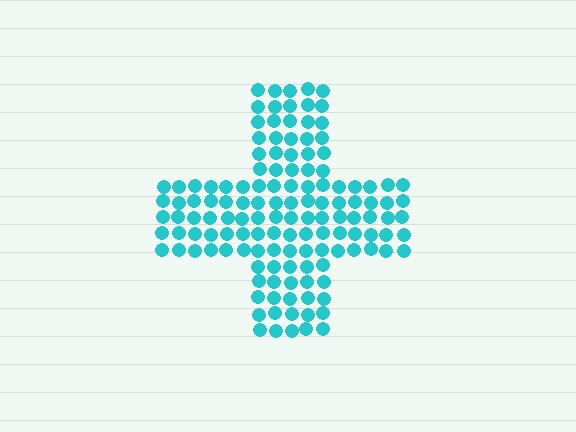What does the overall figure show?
The overall figure shows a cross.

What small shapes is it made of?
It is made of small circles.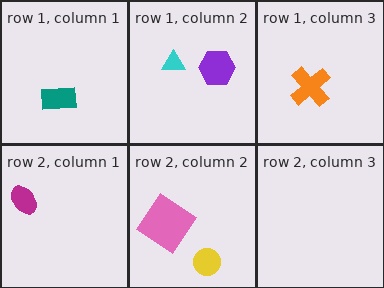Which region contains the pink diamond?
The row 2, column 2 region.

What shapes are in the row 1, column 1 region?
The teal rectangle.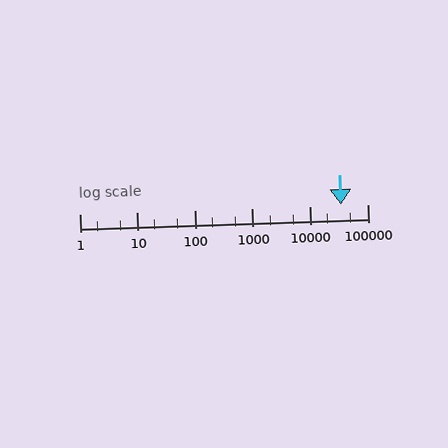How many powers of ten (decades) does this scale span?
The scale spans 5 decades, from 1 to 100000.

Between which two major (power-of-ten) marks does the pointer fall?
The pointer is between 10000 and 100000.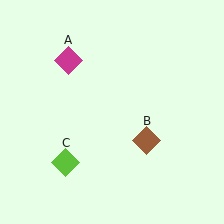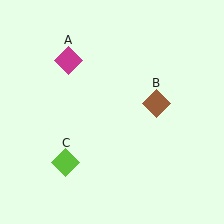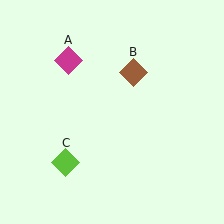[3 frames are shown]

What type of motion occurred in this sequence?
The brown diamond (object B) rotated counterclockwise around the center of the scene.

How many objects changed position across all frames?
1 object changed position: brown diamond (object B).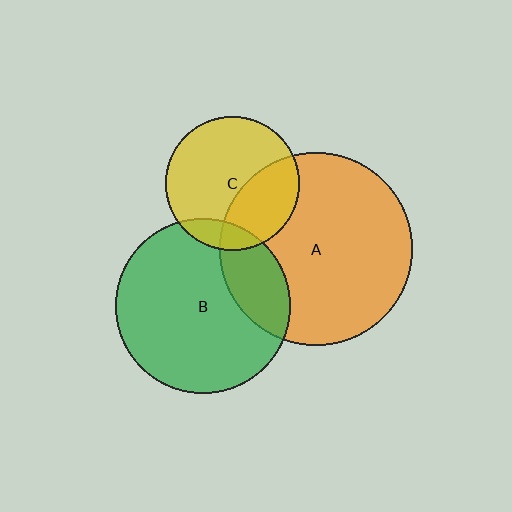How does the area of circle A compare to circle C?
Approximately 2.1 times.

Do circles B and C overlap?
Yes.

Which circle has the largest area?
Circle A (orange).